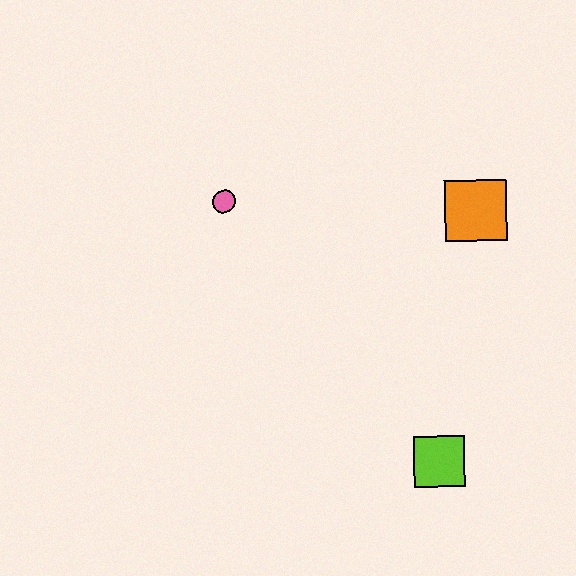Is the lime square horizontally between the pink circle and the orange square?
Yes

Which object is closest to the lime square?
The orange square is closest to the lime square.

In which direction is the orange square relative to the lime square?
The orange square is above the lime square.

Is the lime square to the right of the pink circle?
Yes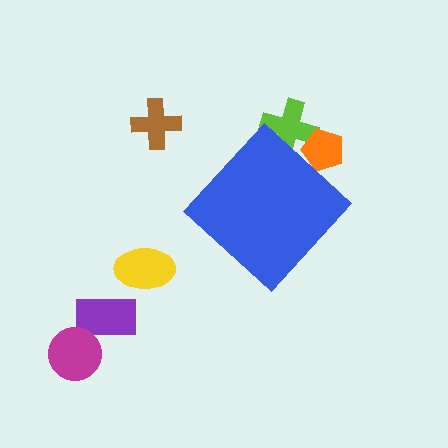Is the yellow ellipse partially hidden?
No, the yellow ellipse is fully visible.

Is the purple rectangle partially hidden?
No, the purple rectangle is fully visible.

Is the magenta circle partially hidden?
No, the magenta circle is fully visible.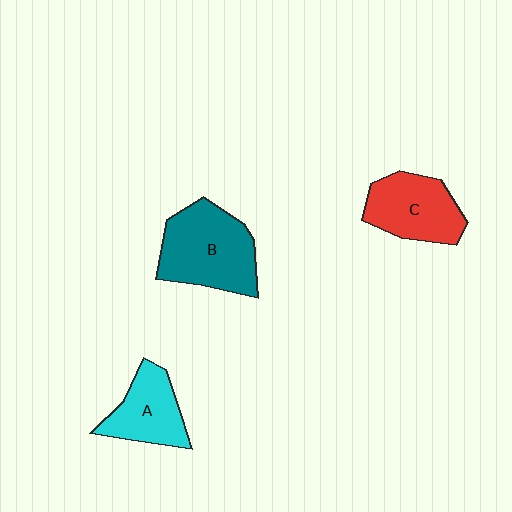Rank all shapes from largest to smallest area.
From largest to smallest: B (teal), C (red), A (cyan).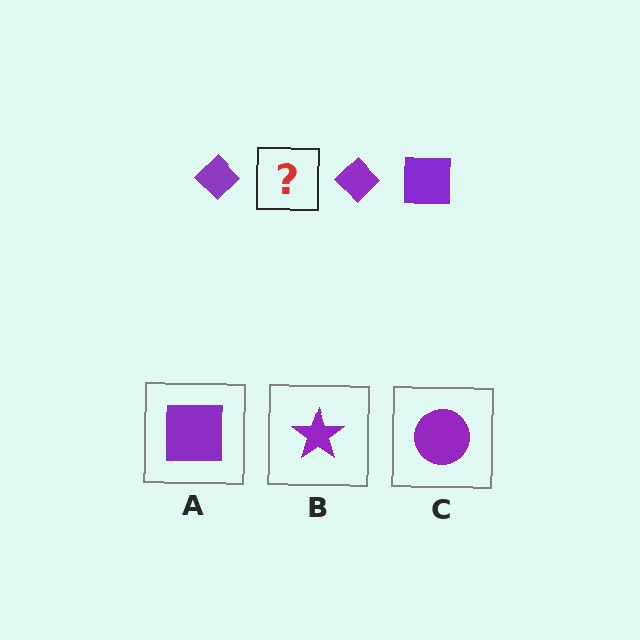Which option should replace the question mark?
Option A.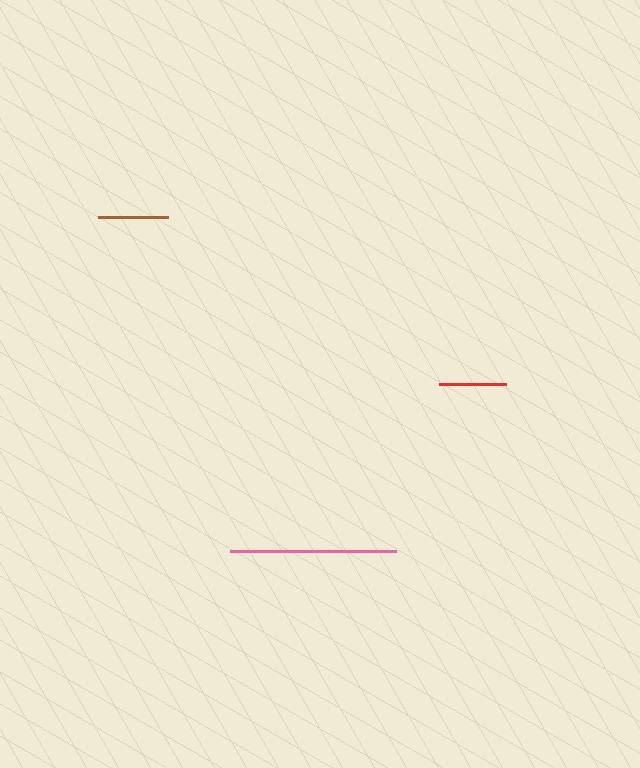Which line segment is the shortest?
The red line is the shortest at approximately 67 pixels.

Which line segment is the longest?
The pink line is the longest at approximately 166 pixels.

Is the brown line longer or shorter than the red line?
The brown line is longer than the red line.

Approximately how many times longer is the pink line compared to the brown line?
The pink line is approximately 2.4 times the length of the brown line.